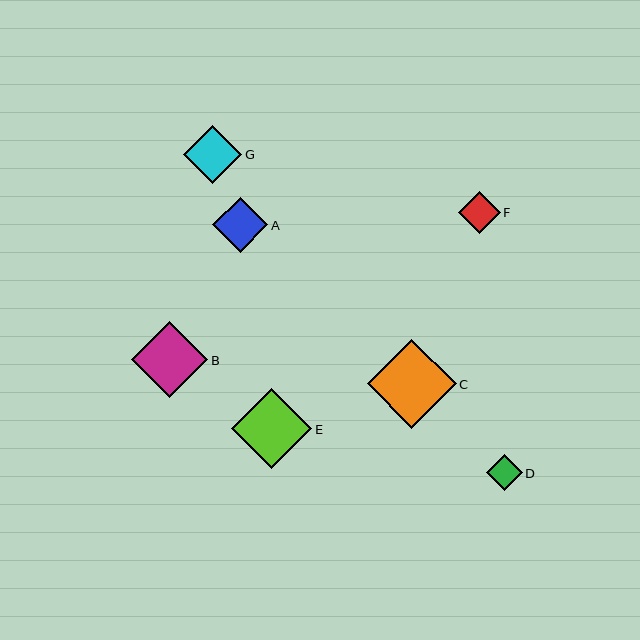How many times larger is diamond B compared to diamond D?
Diamond B is approximately 2.1 times the size of diamond D.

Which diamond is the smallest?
Diamond D is the smallest with a size of approximately 36 pixels.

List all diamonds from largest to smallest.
From largest to smallest: C, E, B, G, A, F, D.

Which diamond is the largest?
Diamond C is the largest with a size of approximately 89 pixels.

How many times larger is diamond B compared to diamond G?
Diamond B is approximately 1.3 times the size of diamond G.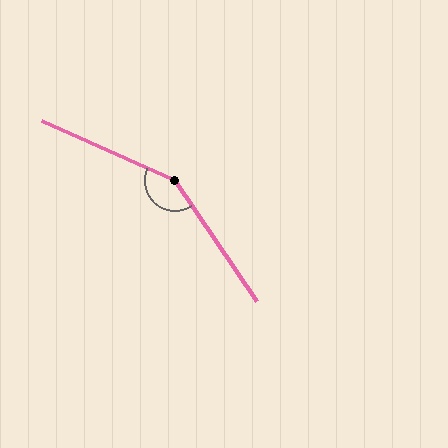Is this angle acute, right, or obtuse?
It is obtuse.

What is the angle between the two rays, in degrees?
Approximately 148 degrees.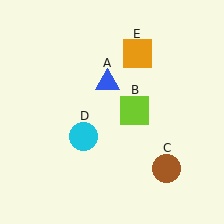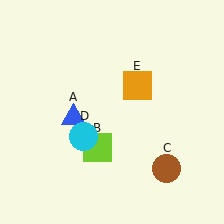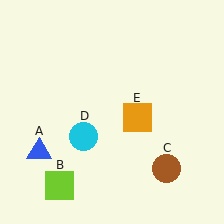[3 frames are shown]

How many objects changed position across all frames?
3 objects changed position: blue triangle (object A), lime square (object B), orange square (object E).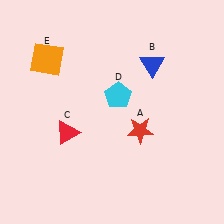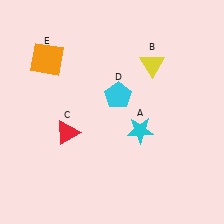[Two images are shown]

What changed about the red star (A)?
In Image 1, A is red. In Image 2, it changed to cyan.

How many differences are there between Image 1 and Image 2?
There are 2 differences between the two images.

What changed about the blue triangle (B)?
In Image 1, B is blue. In Image 2, it changed to yellow.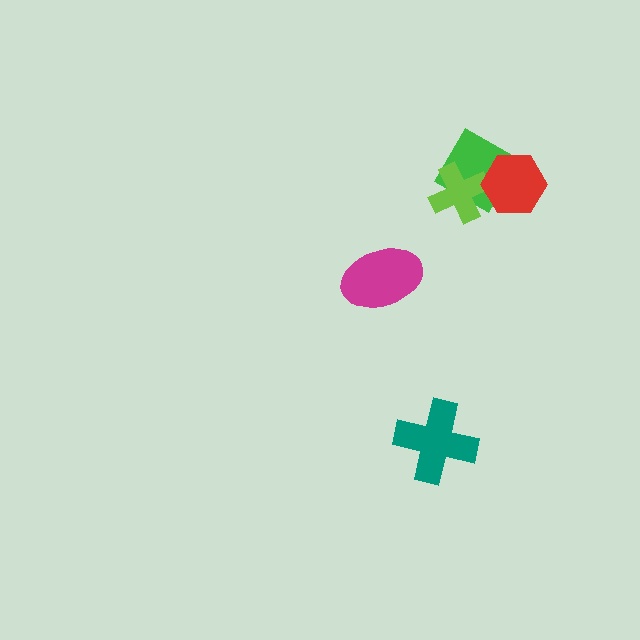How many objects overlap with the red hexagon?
2 objects overlap with the red hexagon.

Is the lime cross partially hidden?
Yes, it is partially covered by another shape.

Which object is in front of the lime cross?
The red hexagon is in front of the lime cross.